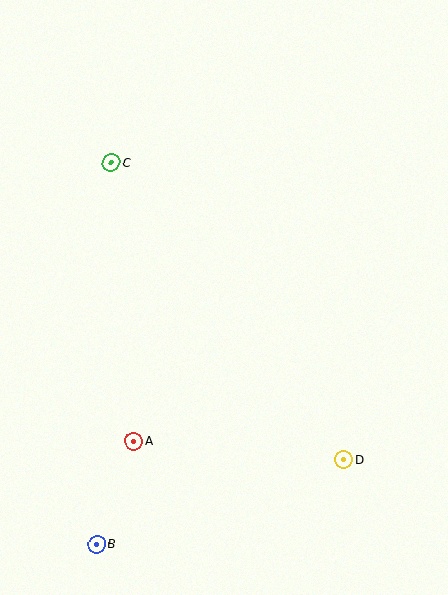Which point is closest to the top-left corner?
Point C is closest to the top-left corner.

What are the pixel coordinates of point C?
Point C is at (111, 163).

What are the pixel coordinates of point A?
Point A is at (134, 441).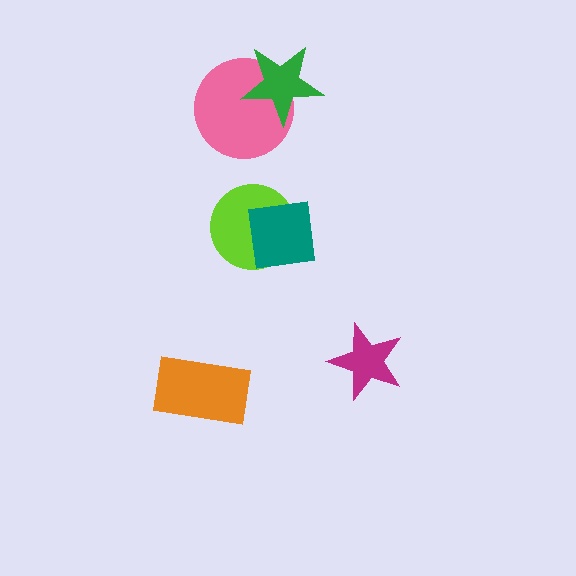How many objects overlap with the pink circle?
1 object overlaps with the pink circle.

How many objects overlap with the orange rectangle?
0 objects overlap with the orange rectangle.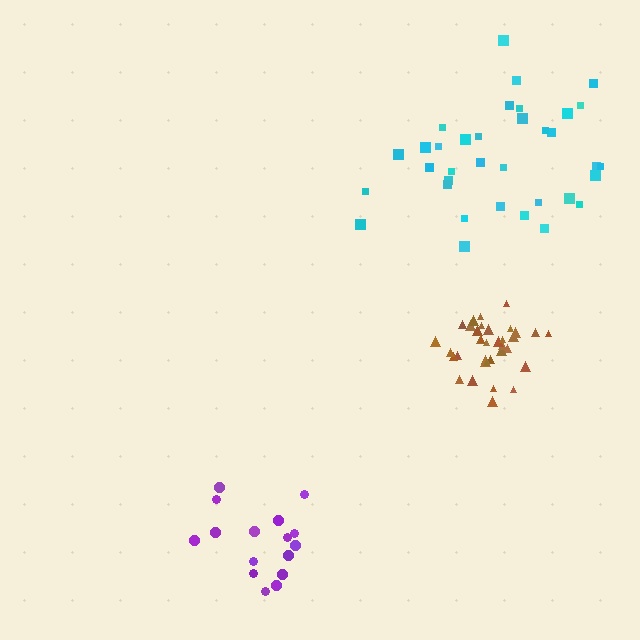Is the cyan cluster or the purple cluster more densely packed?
Purple.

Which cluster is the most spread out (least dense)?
Cyan.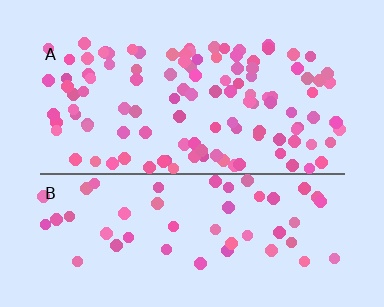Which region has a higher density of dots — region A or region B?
A (the top).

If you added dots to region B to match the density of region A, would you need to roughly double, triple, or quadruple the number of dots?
Approximately double.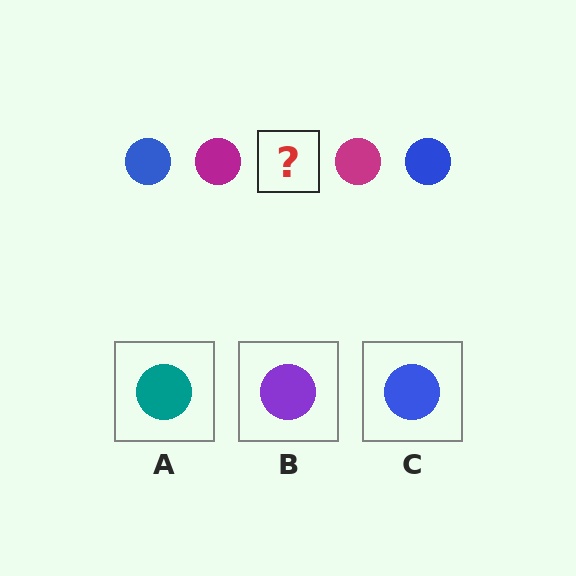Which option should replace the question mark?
Option C.